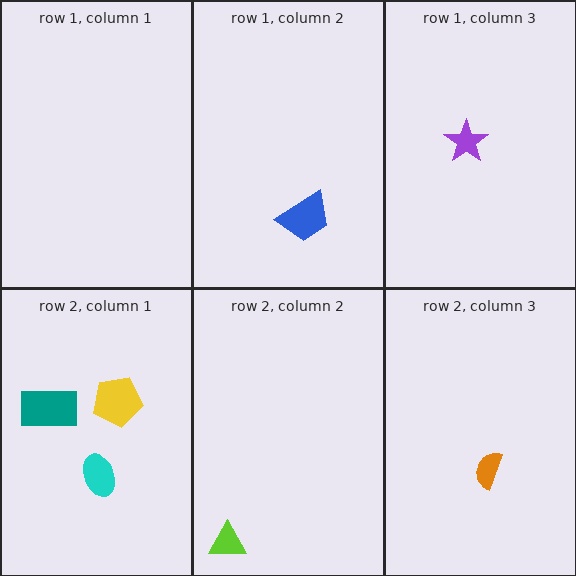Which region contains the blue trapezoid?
The row 1, column 2 region.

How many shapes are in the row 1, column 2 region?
1.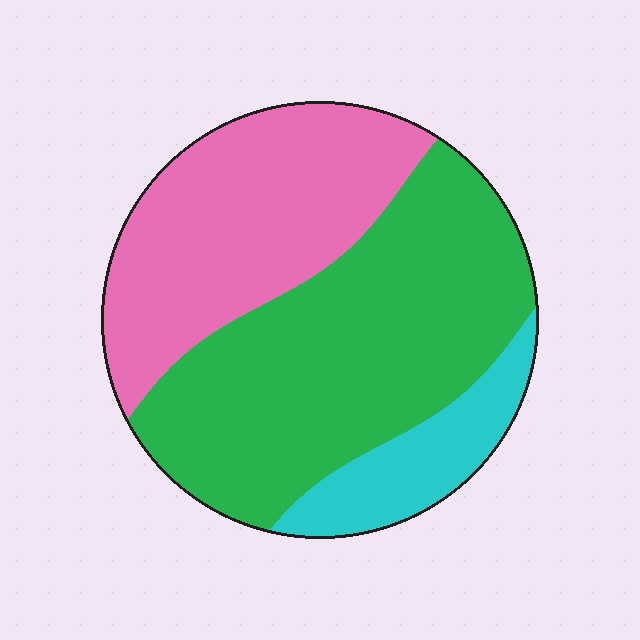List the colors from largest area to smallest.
From largest to smallest: green, pink, cyan.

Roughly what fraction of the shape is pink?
Pink covers about 35% of the shape.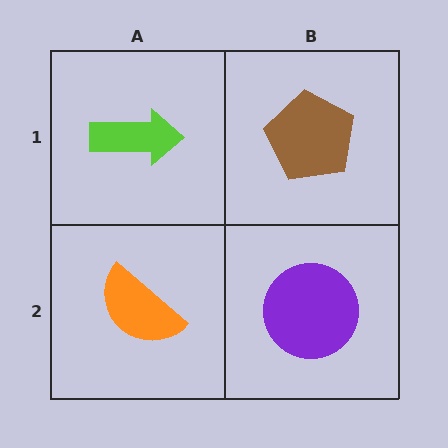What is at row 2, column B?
A purple circle.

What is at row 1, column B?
A brown pentagon.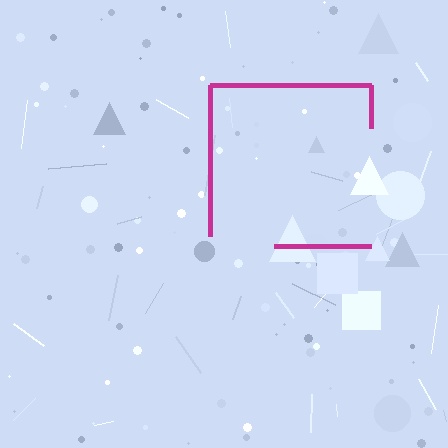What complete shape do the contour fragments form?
The contour fragments form a square.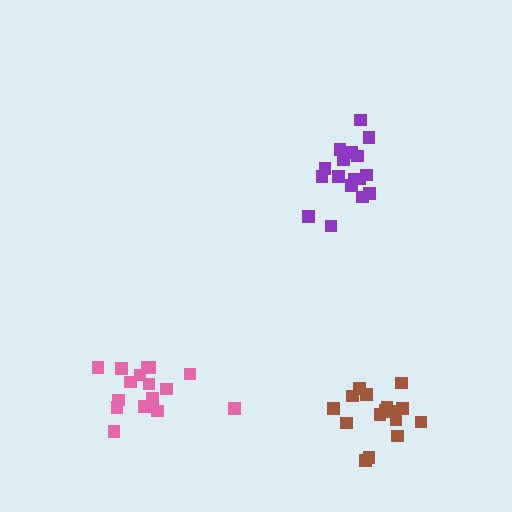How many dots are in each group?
Group 1: 16 dots, Group 2: 16 dots, Group 3: 17 dots (49 total).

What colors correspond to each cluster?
The clusters are colored: brown, pink, purple.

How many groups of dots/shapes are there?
There are 3 groups.